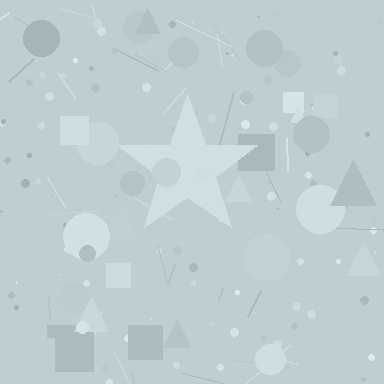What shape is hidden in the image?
A star is hidden in the image.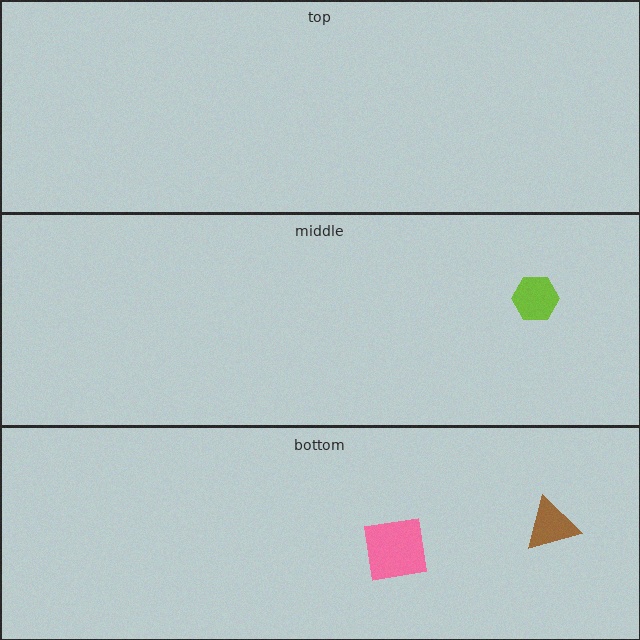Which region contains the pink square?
The bottom region.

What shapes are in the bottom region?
The pink square, the brown triangle.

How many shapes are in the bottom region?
2.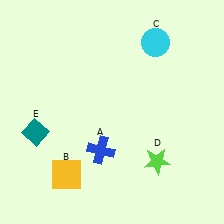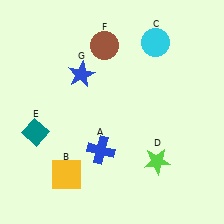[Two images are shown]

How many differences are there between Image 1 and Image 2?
There are 2 differences between the two images.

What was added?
A brown circle (F), a blue star (G) were added in Image 2.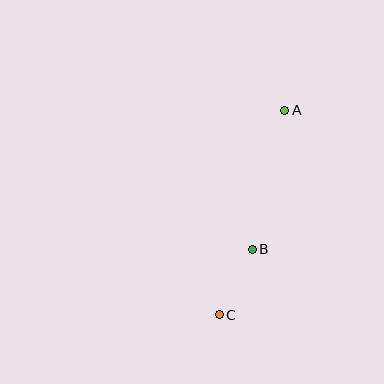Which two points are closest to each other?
Points B and C are closest to each other.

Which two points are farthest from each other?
Points A and C are farthest from each other.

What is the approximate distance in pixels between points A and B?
The distance between A and B is approximately 143 pixels.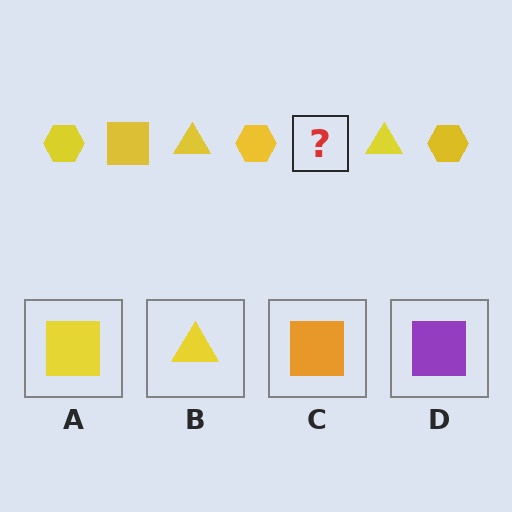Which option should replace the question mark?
Option A.